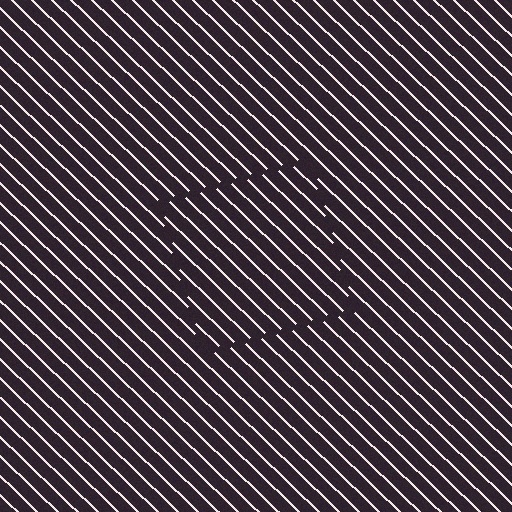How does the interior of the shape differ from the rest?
The interior of the shape contains the same grating, shifted by half a period — the contour is defined by the phase discontinuity where line-ends from the inner and outer gratings abut.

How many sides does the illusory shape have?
4 sides — the line-ends trace a square.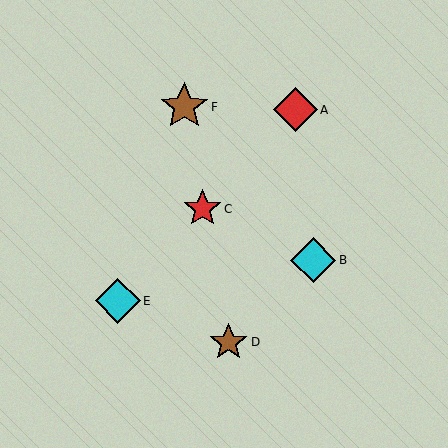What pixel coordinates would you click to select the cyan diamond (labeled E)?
Click at (118, 301) to select the cyan diamond E.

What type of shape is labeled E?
Shape E is a cyan diamond.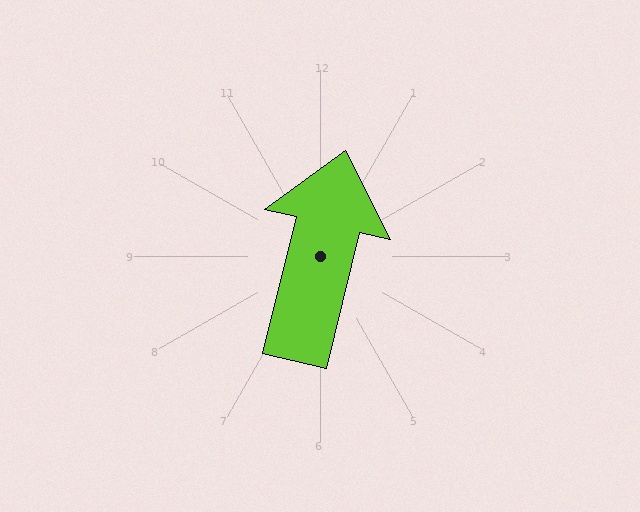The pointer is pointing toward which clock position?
Roughly 12 o'clock.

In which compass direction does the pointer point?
North.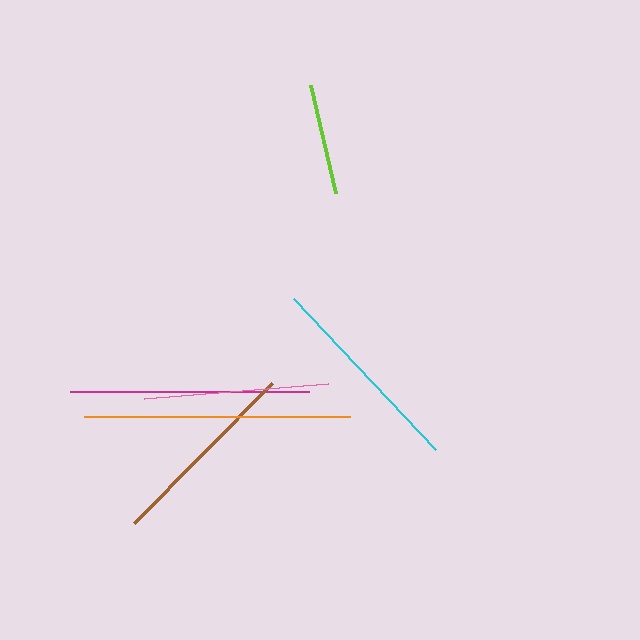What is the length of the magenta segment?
The magenta segment is approximately 239 pixels long.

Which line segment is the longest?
The orange line is the longest at approximately 266 pixels.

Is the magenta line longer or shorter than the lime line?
The magenta line is longer than the lime line.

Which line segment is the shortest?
The lime line is the shortest at approximately 112 pixels.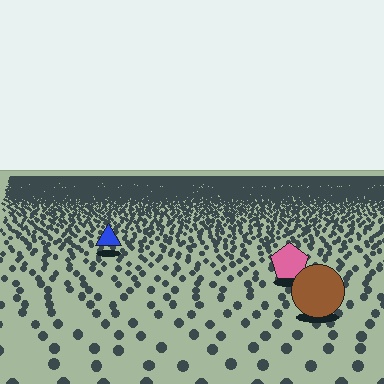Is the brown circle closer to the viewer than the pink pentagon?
Yes. The brown circle is closer — you can tell from the texture gradient: the ground texture is coarser near it.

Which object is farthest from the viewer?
The blue triangle is farthest from the viewer. It appears smaller and the ground texture around it is denser.